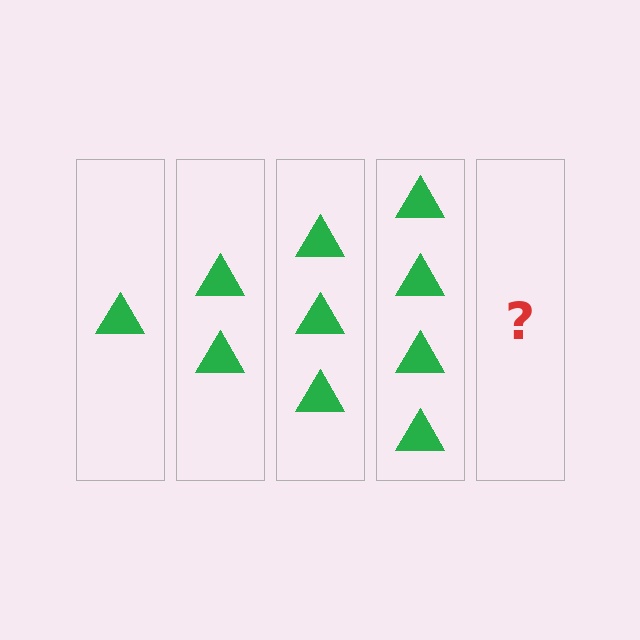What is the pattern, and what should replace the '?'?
The pattern is that each step adds one more triangle. The '?' should be 5 triangles.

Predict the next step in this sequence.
The next step is 5 triangles.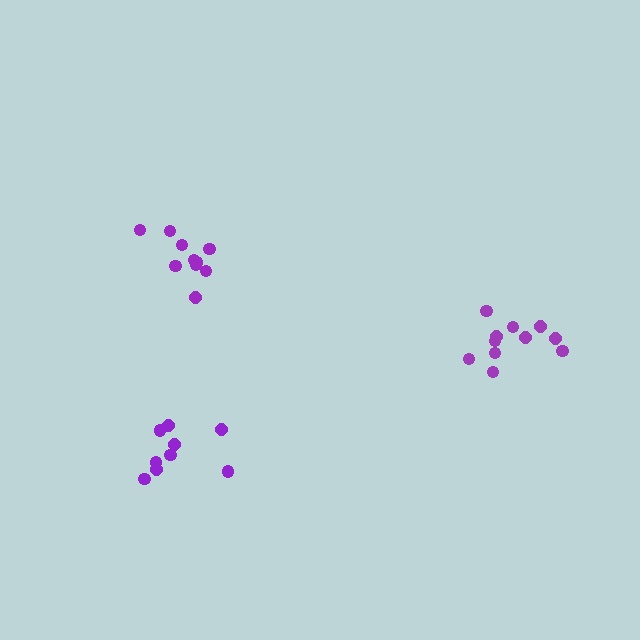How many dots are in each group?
Group 1: 11 dots, Group 2: 9 dots, Group 3: 10 dots (30 total).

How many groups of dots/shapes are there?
There are 3 groups.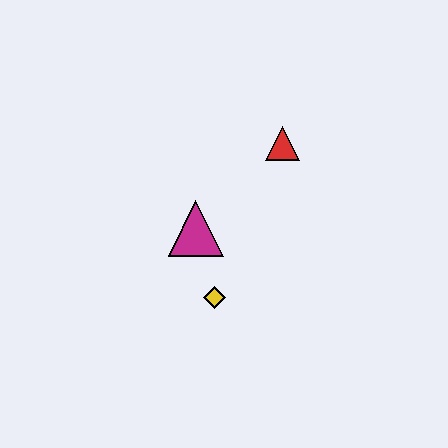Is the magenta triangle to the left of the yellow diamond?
Yes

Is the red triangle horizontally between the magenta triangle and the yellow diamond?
No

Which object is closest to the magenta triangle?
The yellow diamond is closest to the magenta triangle.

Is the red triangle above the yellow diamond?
Yes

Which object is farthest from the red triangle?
The yellow diamond is farthest from the red triangle.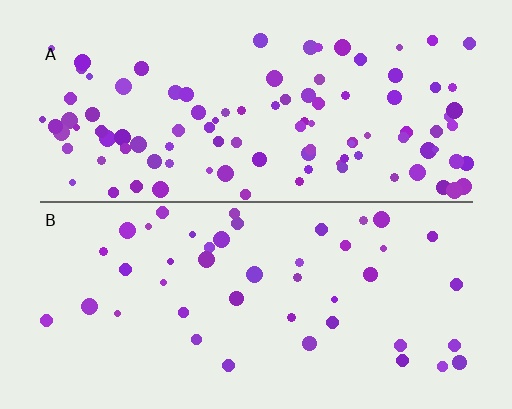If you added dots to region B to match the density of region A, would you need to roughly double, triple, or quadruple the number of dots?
Approximately double.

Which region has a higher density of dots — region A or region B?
A (the top).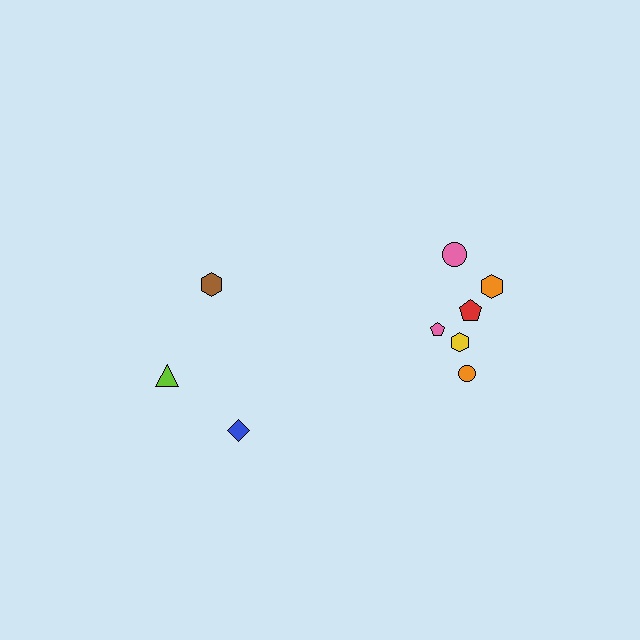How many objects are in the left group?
There are 3 objects.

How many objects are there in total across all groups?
There are 9 objects.